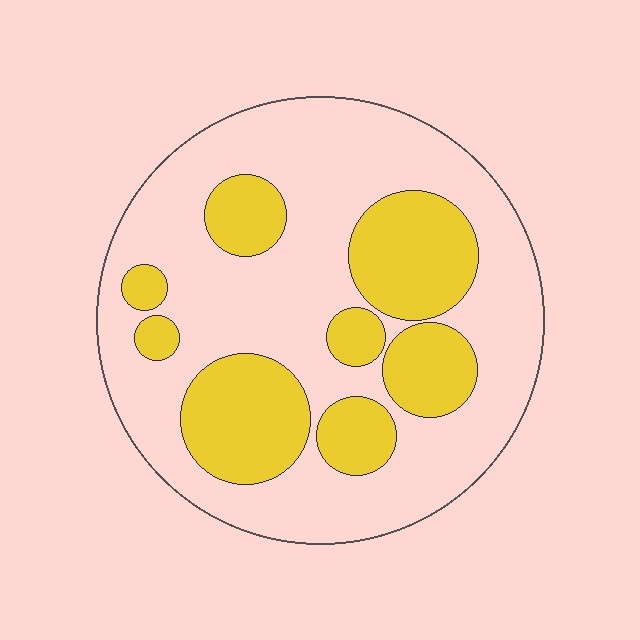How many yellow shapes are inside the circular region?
8.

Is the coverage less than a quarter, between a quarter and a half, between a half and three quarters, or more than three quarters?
Between a quarter and a half.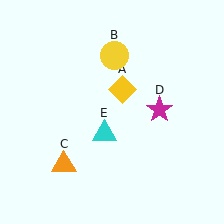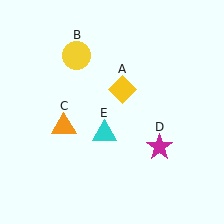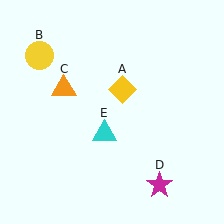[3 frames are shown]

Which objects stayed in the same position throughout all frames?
Yellow diamond (object A) and cyan triangle (object E) remained stationary.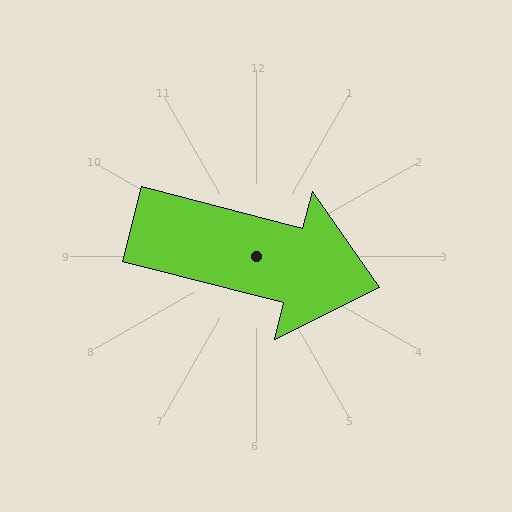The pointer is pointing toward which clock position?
Roughly 3 o'clock.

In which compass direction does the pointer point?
East.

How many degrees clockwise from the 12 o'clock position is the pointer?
Approximately 104 degrees.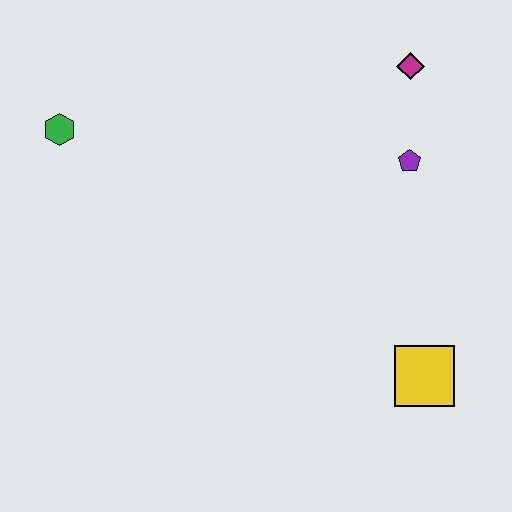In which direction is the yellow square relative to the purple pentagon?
The yellow square is below the purple pentagon.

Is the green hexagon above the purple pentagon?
Yes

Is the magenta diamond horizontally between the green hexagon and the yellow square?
Yes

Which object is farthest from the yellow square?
The green hexagon is farthest from the yellow square.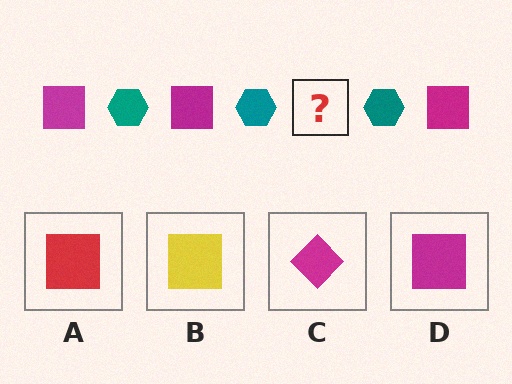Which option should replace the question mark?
Option D.